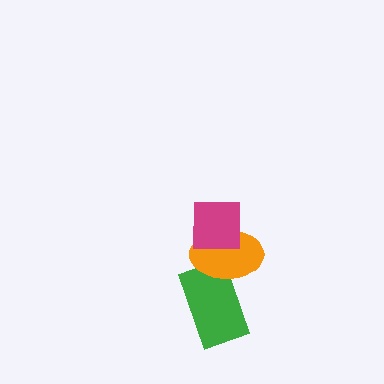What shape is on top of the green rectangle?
The orange ellipse is on top of the green rectangle.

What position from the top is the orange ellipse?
The orange ellipse is 2nd from the top.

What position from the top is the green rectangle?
The green rectangle is 3rd from the top.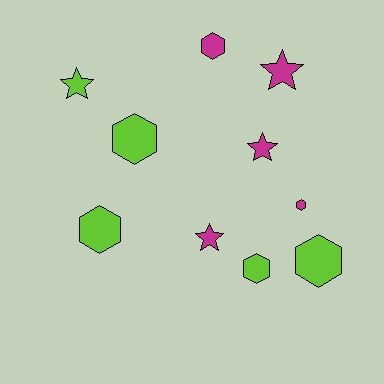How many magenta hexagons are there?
There are 2 magenta hexagons.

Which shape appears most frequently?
Hexagon, with 6 objects.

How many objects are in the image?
There are 10 objects.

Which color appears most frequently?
Magenta, with 5 objects.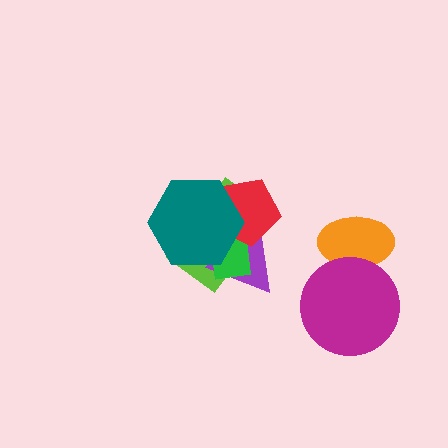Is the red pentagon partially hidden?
Yes, it is partially covered by another shape.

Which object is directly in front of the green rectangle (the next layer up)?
The red pentagon is directly in front of the green rectangle.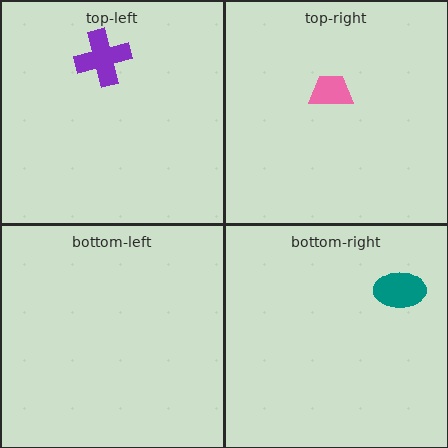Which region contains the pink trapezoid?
The top-right region.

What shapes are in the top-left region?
The purple cross.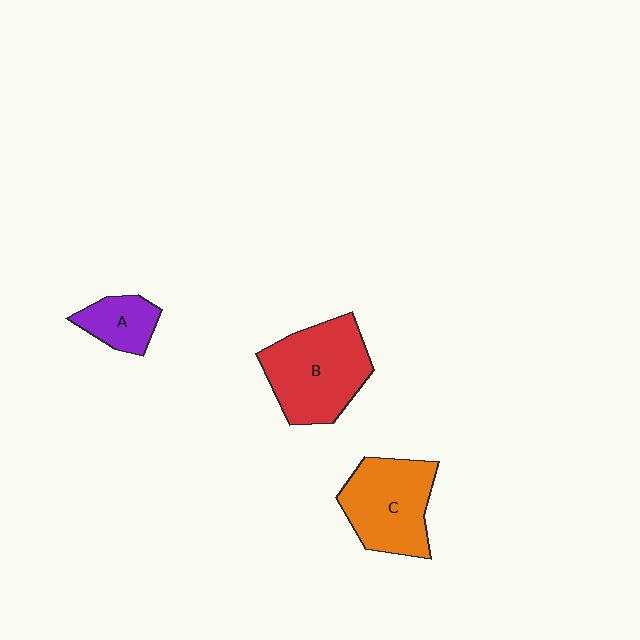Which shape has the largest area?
Shape B (red).